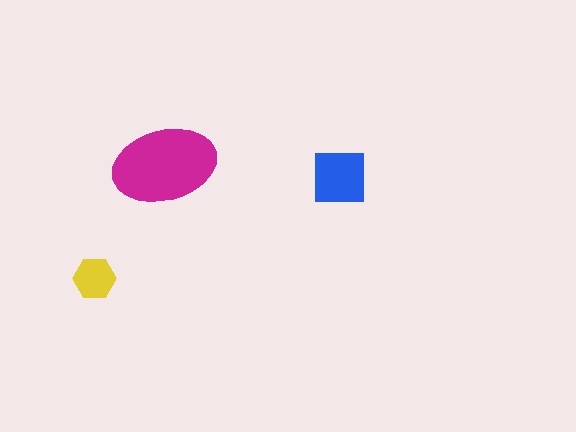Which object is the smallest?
The yellow hexagon.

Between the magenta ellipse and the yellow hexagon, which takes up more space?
The magenta ellipse.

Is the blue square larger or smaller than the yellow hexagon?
Larger.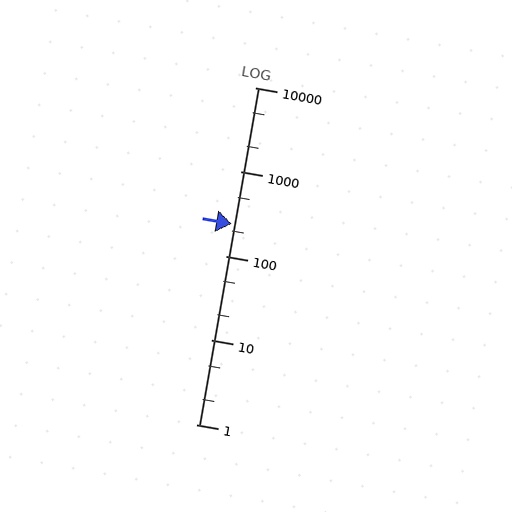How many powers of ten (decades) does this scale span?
The scale spans 4 decades, from 1 to 10000.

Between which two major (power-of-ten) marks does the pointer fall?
The pointer is between 100 and 1000.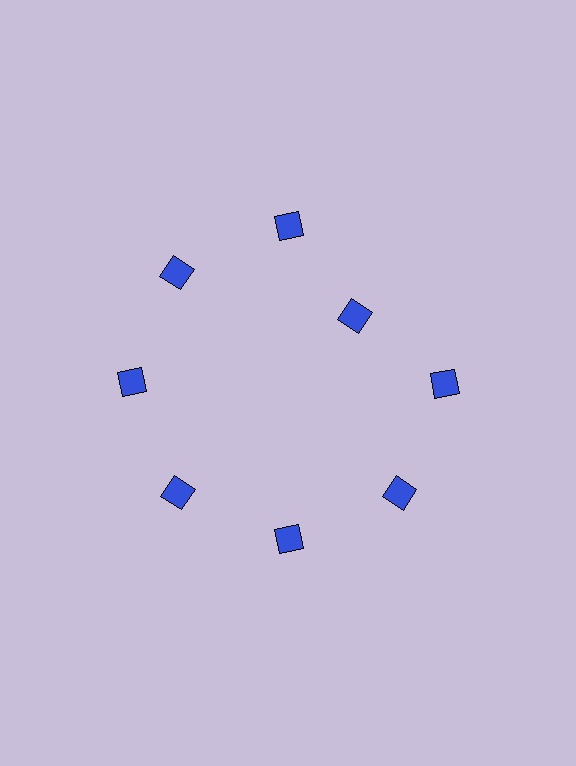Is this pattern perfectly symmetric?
No. The 8 blue diamonds are arranged in a ring, but one element near the 2 o'clock position is pulled inward toward the center, breaking the 8-fold rotational symmetry.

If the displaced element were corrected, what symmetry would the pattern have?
It would have 8-fold rotational symmetry — the pattern would map onto itself every 45 degrees.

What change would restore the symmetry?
The symmetry would be restored by moving it outward, back onto the ring so that all 8 diamonds sit at equal angles and equal distance from the center.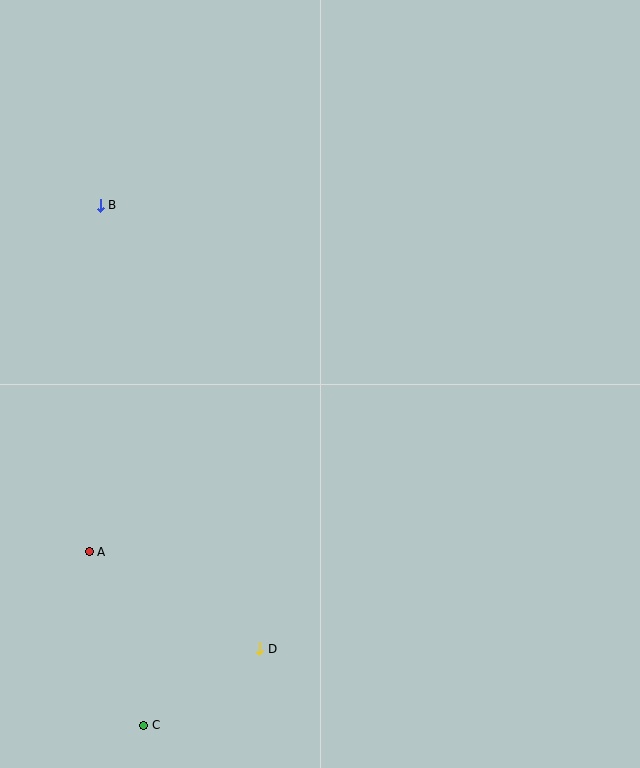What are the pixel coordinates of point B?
Point B is at (100, 205).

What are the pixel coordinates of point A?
Point A is at (89, 552).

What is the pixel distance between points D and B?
The distance between D and B is 471 pixels.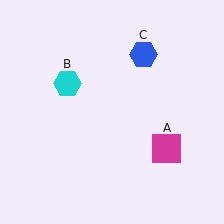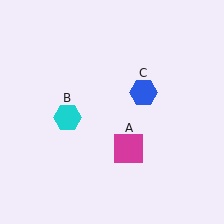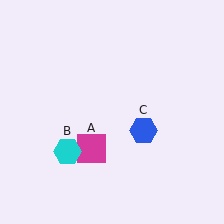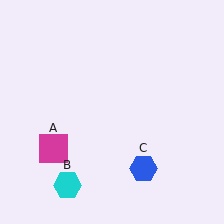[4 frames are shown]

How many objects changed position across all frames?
3 objects changed position: magenta square (object A), cyan hexagon (object B), blue hexagon (object C).